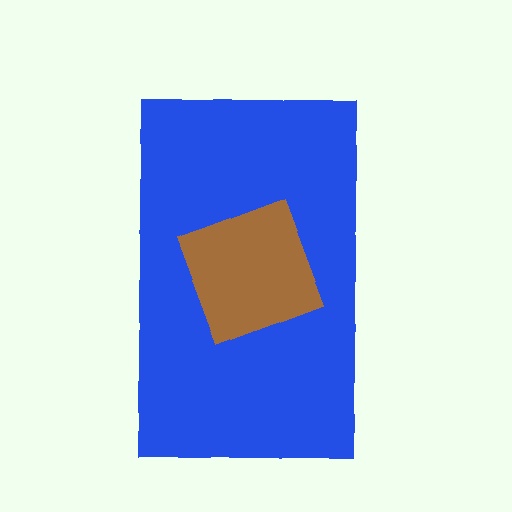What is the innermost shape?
The brown diamond.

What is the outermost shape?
The blue rectangle.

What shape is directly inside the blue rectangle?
The brown diamond.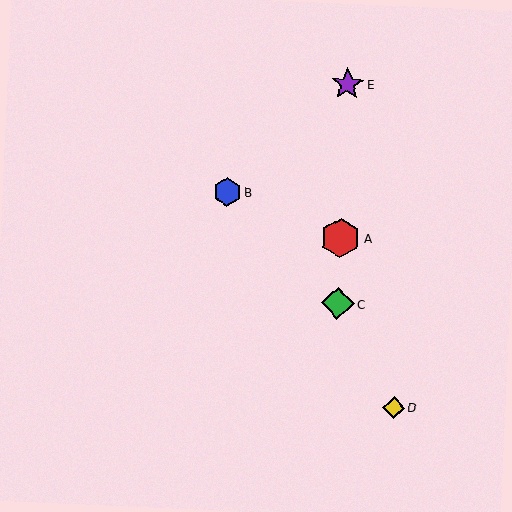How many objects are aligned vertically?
3 objects (A, C, E) are aligned vertically.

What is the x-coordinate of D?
Object D is at x≈394.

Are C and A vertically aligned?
Yes, both are at x≈338.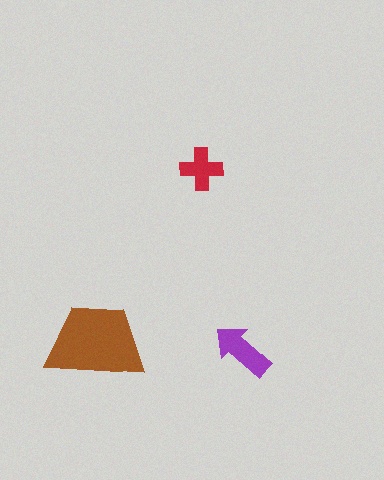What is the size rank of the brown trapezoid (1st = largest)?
1st.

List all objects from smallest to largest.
The red cross, the purple arrow, the brown trapezoid.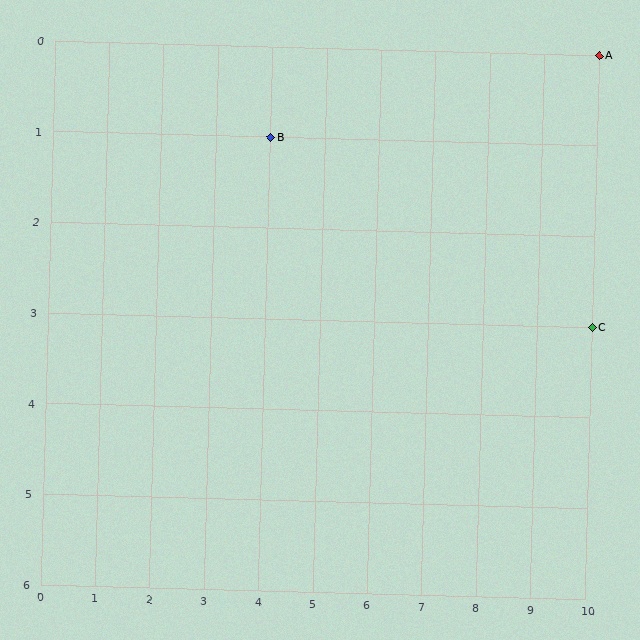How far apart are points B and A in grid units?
Points B and A are 6 columns and 1 row apart (about 6.1 grid units diagonally).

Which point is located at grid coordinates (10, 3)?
Point C is at (10, 3).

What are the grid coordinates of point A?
Point A is at grid coordinates (10, 0).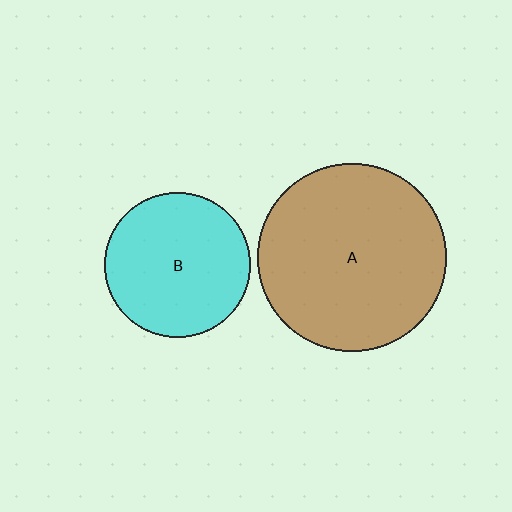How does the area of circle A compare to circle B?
Approximately 1.7 times.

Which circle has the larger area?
Circle A (brown).